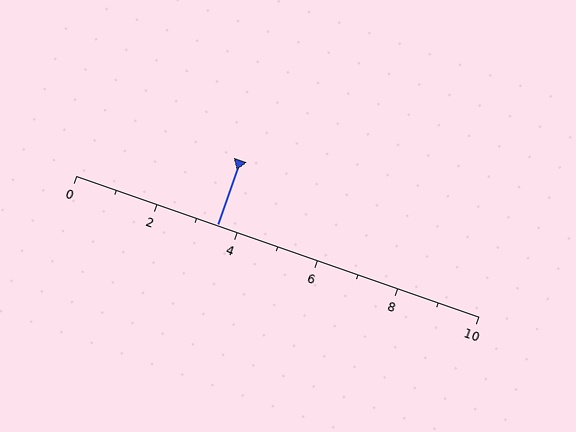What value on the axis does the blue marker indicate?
The marker indicates approximately 3.5.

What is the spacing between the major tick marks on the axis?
The major ticks are spaced 2 apart.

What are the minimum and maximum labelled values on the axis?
The axis runs from 0 to 10.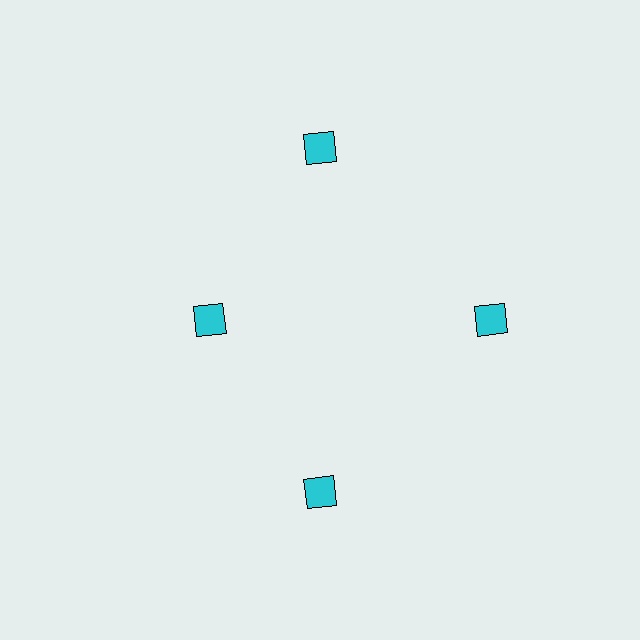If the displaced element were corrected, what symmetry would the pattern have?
It would have 4-fold rotational symmetry — the pattern would map onto itself every 90 degrees.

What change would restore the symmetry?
The symmetry would be restored by moving it outward, back onto the ring so that all 4 squares sit at equal angles and equal distance from the center.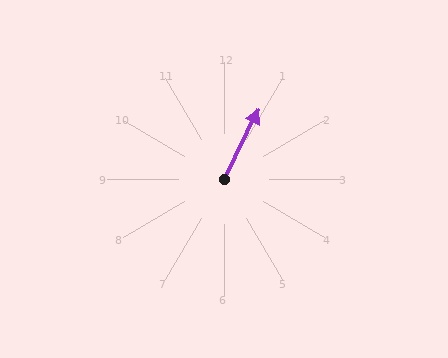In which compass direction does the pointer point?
Northeast.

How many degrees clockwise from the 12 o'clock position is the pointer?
Approximately 26 degrees.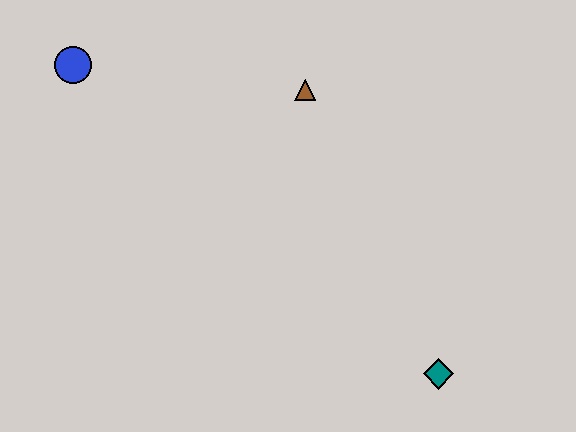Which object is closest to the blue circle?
The brown triangle is closest to the blue circle.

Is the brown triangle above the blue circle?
No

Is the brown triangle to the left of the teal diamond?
Yes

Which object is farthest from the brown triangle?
The teal diamond is farthest from the brown triangle.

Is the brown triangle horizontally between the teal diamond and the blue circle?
Yes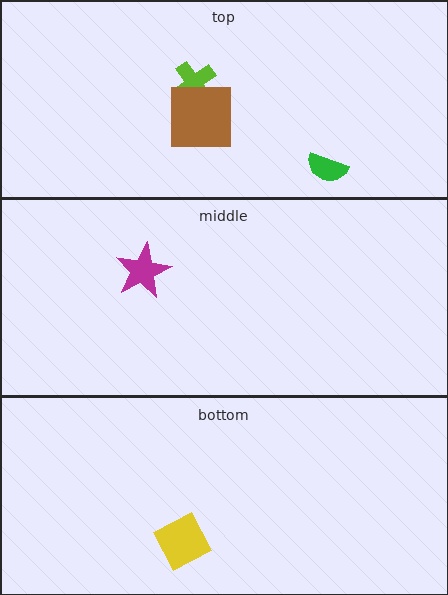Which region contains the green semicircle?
The top region.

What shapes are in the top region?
The green semicircle, the lime cross, the brown square.